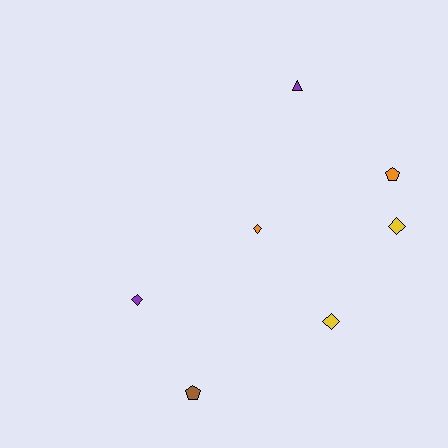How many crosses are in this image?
There are no crosses.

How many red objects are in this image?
There are no red objects.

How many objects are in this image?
There are 7 objects.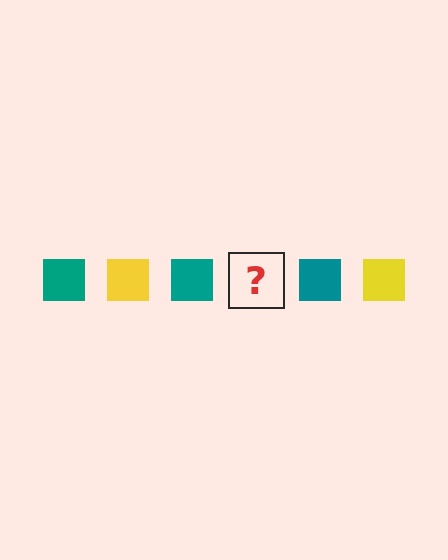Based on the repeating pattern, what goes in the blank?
The blank should be a yellow square.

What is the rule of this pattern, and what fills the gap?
The rule is that the pattern cycles through teal, yellow squares. The gap should be filled with a yellow square.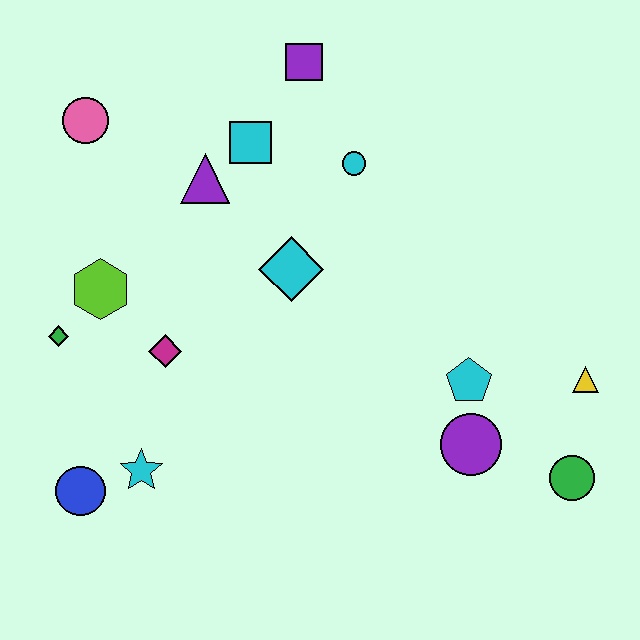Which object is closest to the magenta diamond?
The lime hexagon is closest to the magenta diamond.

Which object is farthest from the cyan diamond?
The green circle is farthest from the cyan diamond.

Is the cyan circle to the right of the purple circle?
No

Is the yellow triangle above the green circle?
Yes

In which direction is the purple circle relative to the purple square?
The purple circle is below the purple square.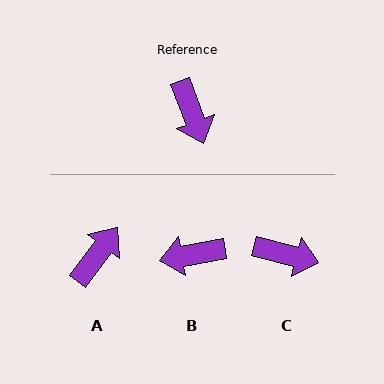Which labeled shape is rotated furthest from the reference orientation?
A, about 122 degrees away.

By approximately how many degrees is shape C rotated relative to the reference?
Approximately 55 degrees counter-clockwise.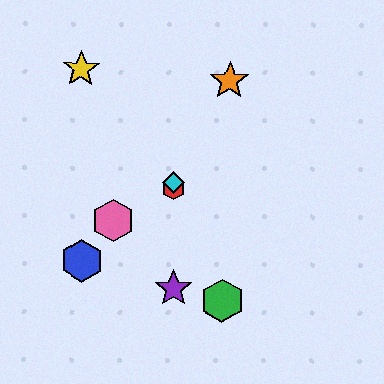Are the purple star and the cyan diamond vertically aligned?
Yes, both are at x≈173.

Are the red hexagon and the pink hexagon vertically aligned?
No, the red hexagon is at x≈174 and the pink hexagon is at x≈113.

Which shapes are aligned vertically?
The red hexagon, the purple star, the cyan diamond are aligned vertically.